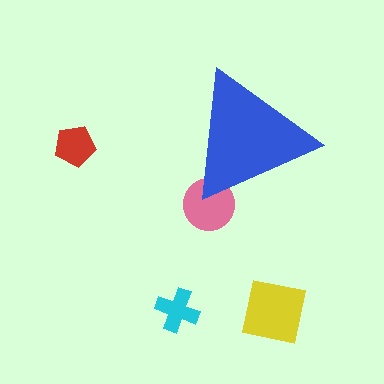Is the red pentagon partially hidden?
No, the red pentagon is fully visible.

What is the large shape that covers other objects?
A blue triangle.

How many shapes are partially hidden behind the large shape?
1 shape is partially hidden.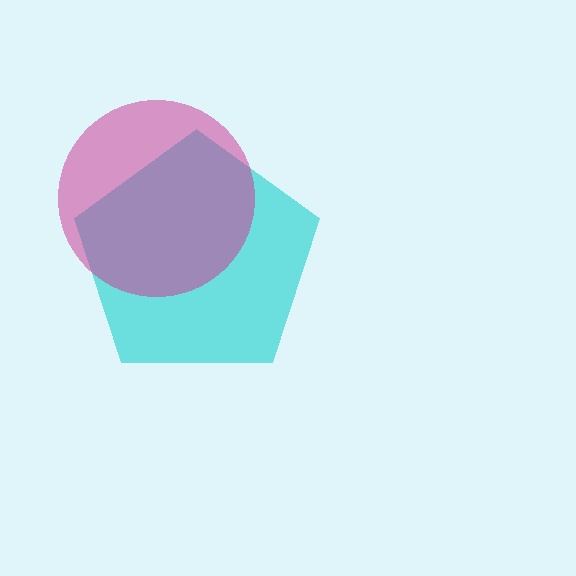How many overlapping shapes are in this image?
There are 2 overlapping shapes in the image.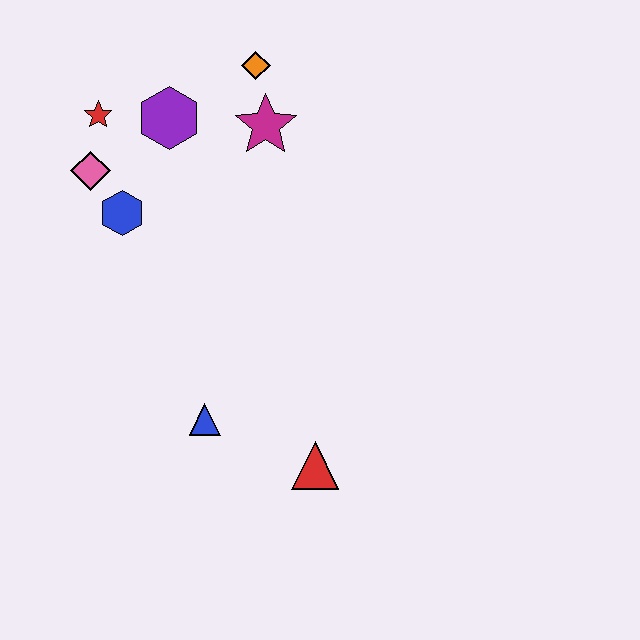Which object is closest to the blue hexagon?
The pink diamond is closest to the blue hexagon.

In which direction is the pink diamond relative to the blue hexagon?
The pink diamond is above the blue hexagon.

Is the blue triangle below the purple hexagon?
Yes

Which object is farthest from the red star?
The red triangle is farthest from the red star.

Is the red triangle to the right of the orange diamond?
Yes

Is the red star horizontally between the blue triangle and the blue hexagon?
No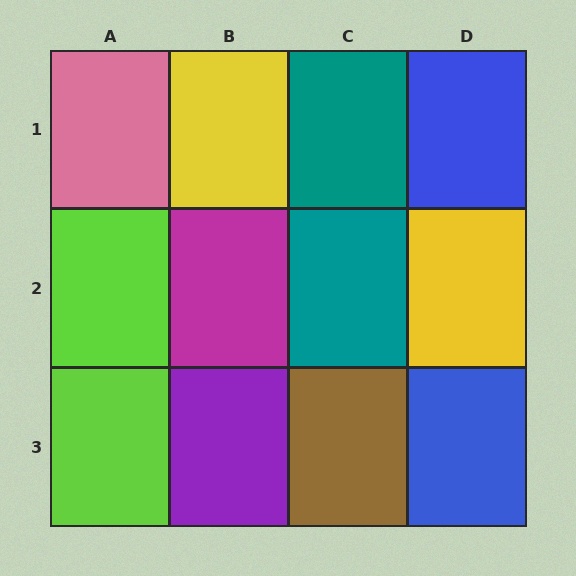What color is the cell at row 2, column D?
Yellow.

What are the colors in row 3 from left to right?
Lime, purple, brown, blue.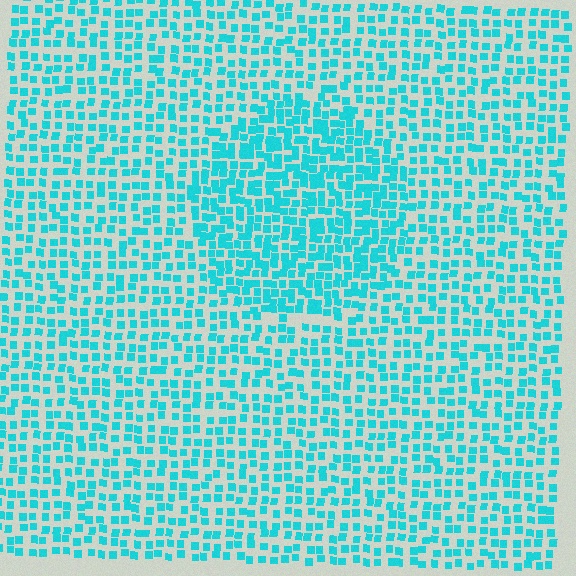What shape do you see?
I see a circle.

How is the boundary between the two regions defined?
The boundary is defined by a change in element density (approximately 1.6x ratio). All elements are the same color, size, and shape.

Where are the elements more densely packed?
The elements are more densely packed inside the circle boundary.